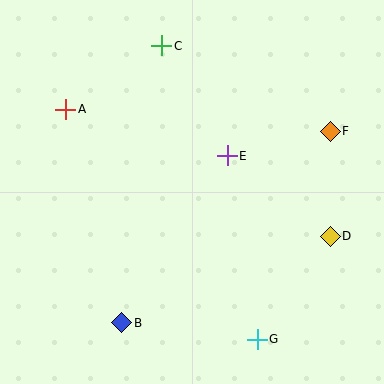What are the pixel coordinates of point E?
Point E is at (227, 156).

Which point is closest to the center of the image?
Point E at (227, 156) is closest to the center.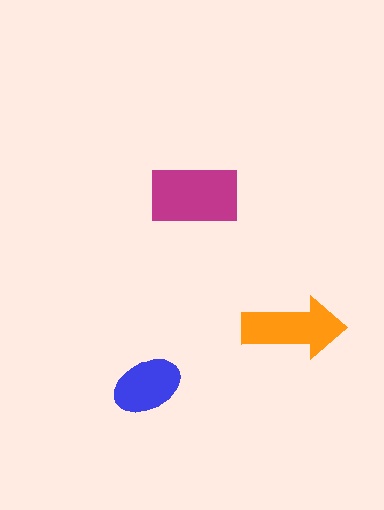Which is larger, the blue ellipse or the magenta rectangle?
The magenta rectangle.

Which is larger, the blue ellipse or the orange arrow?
The orange arrow.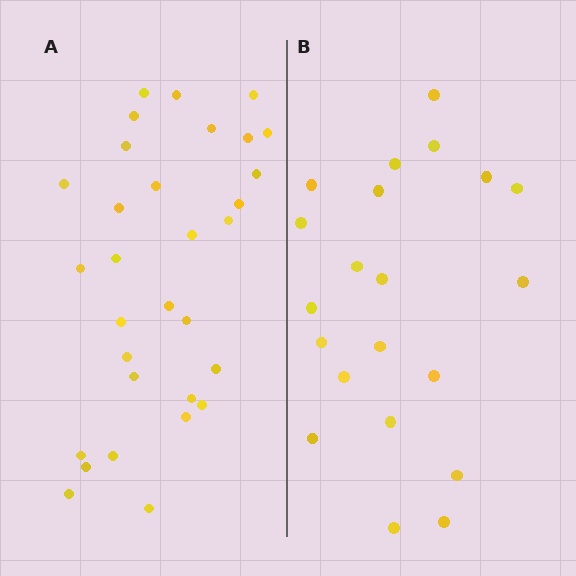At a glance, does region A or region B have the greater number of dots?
Region A (the left region) has more dots.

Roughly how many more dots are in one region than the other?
Region A has roughly 10 or so more dots than region B.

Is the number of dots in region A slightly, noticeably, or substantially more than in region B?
Region A has substantially more. The ratio is roughly 1.5 to 1.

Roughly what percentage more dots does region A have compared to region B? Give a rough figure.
About 50% more.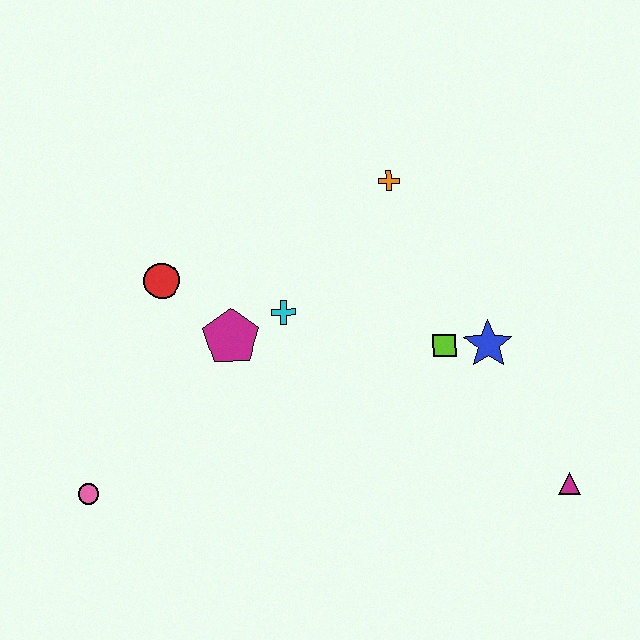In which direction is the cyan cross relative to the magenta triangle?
The cyan cross is to the left of the magenta triangle.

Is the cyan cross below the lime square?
No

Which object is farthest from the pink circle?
The magenta triangle is farthest from the pink circle.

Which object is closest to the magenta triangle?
The blue star is closest to the magenta triangle.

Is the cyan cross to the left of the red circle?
No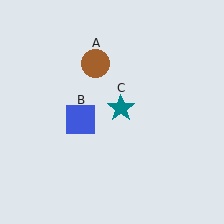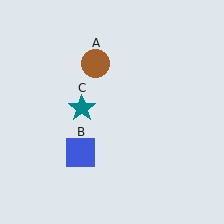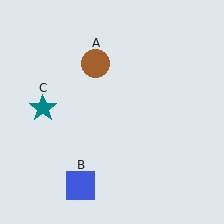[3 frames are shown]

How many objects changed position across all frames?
2 objects changed position: blue square (object B), teal star (object C).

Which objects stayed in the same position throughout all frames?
Brown circle (object A) remained stationary.